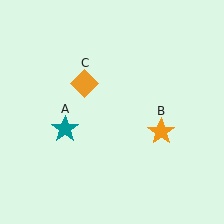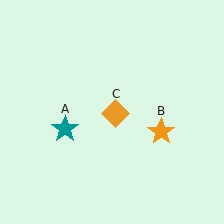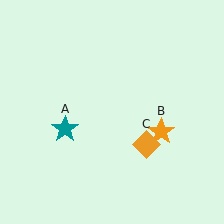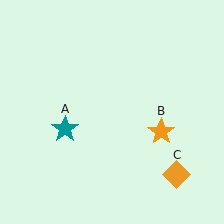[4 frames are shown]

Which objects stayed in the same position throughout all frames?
Teal star (object A) and orange star (object B) remained stationary.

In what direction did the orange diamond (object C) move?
The orange diamond (object C) moved down and to the right.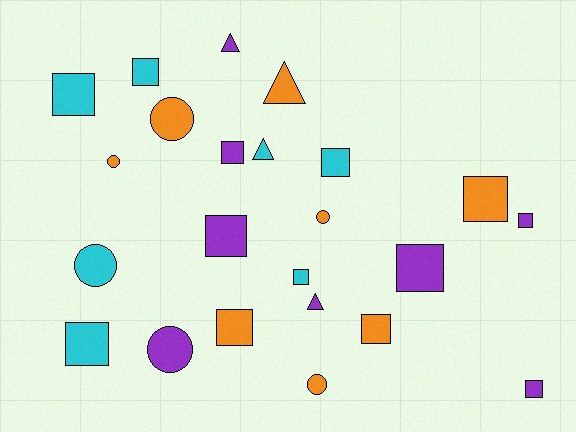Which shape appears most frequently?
Square, with 13 objects.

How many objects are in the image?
There are 23 objects.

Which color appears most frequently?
Purple, with 8 objects.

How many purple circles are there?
There is 1 purple circle.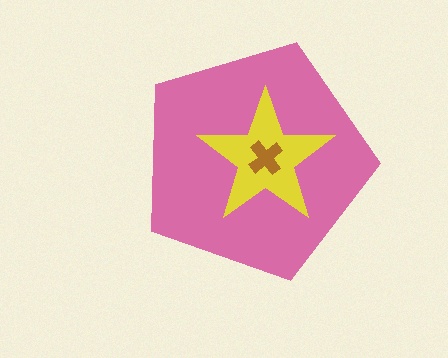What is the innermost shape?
The brown cross.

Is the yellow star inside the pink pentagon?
Yes.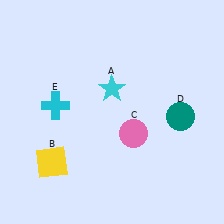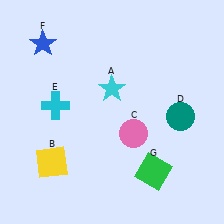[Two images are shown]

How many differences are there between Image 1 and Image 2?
There are 2 differences between the two images.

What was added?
A blue star (F), a green square (G) were added in Image 2.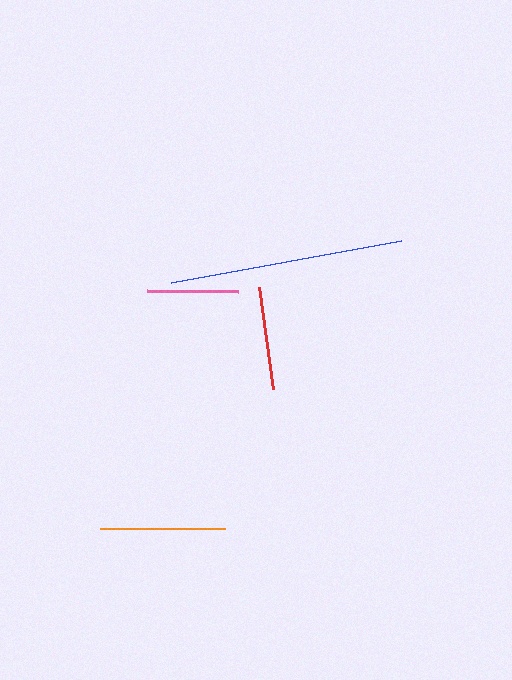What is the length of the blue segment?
The blue segment is approximately 233 pixels long.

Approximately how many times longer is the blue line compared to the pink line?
The blue line is approximately 2.6 times the length of the pink line.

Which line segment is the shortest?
The pink line is the shortest at approximately 90 pixels.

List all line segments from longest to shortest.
From longest to shortest: blue, orange, red, pink.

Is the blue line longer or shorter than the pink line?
The blue line is longer than the pink line.